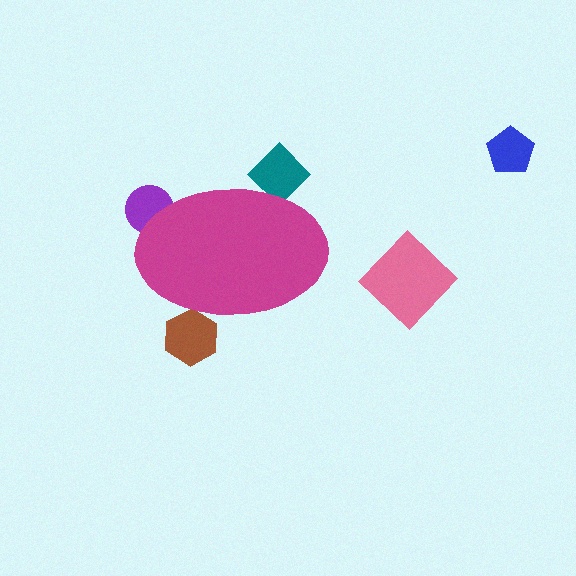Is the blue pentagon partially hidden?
No, the blue pentagon is fully visible.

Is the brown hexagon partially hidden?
Yes, the brown hexagon is partially hidden behind the magenta ellipse.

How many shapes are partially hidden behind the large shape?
3 shapes are partially hidden.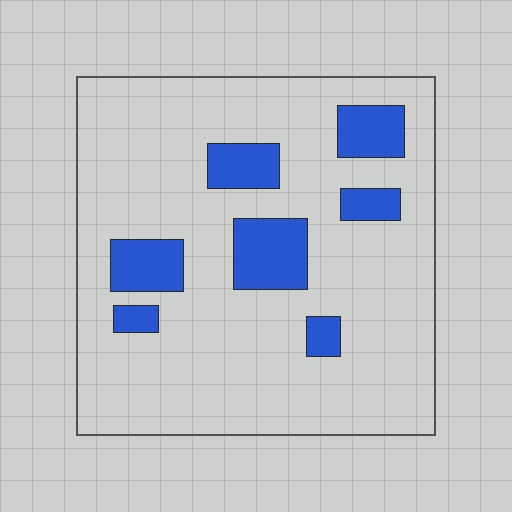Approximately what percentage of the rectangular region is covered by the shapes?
Approximately 15%.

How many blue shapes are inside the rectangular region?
7.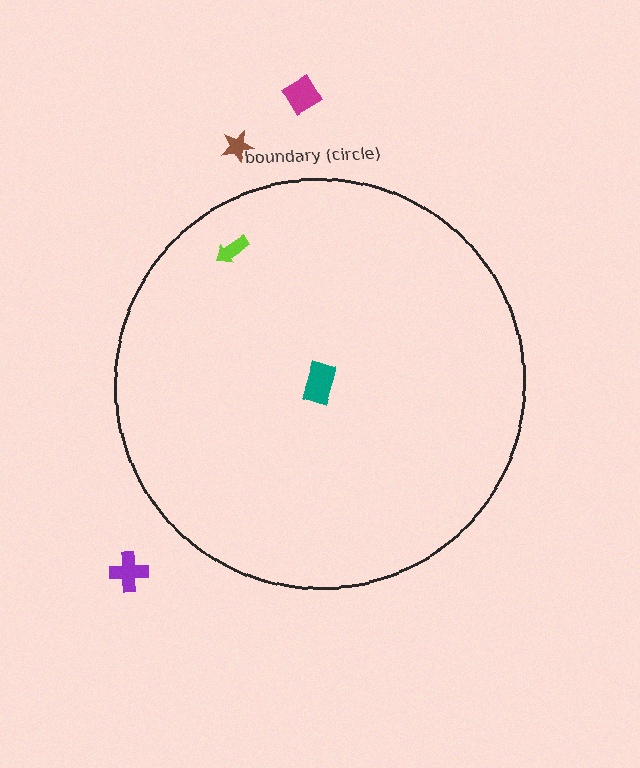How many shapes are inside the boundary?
2 inside, 3 outside.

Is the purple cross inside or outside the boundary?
Outside.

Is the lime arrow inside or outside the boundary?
Inside.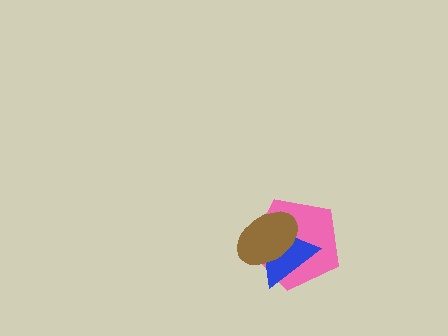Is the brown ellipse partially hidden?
No, no other shape covers it.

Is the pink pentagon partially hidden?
Yes, it is partially covered by another shape.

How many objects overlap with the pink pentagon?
2 objects overlap with the pink pentagon.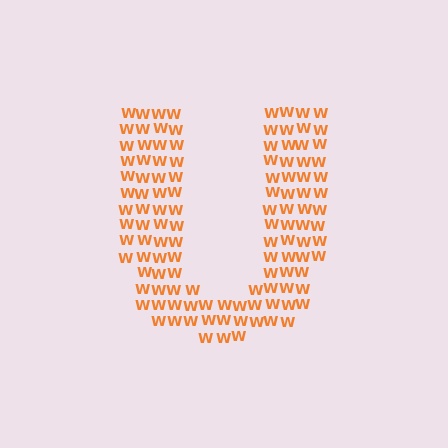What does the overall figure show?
The overall figure shows the letter U.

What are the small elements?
The small elements are letter W's.